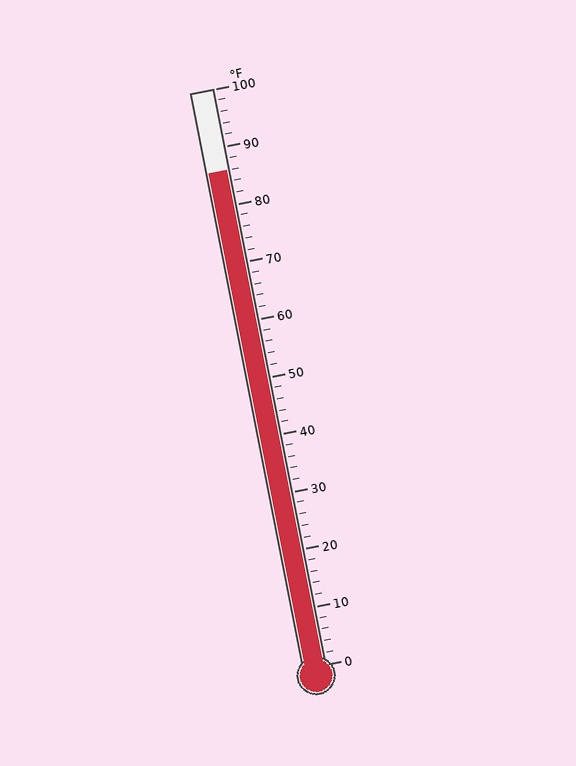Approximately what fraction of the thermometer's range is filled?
The thermometer is filled to approximately 85% of its range.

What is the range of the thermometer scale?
The thermometer scale ranges from 0°F to 100°F.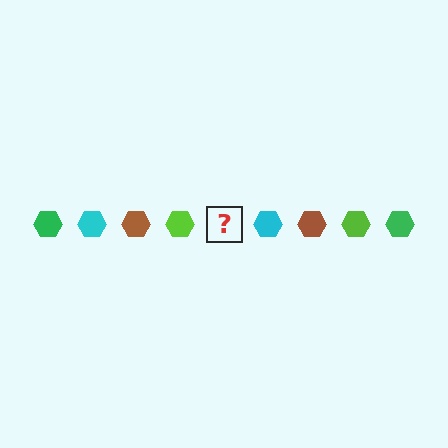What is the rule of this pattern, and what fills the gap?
The rule is that the pattern cycles through green, cyan, brown, lime hexagons. The gap should be filled with a green hexagon.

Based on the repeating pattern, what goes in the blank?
The blank should be a green hexagon.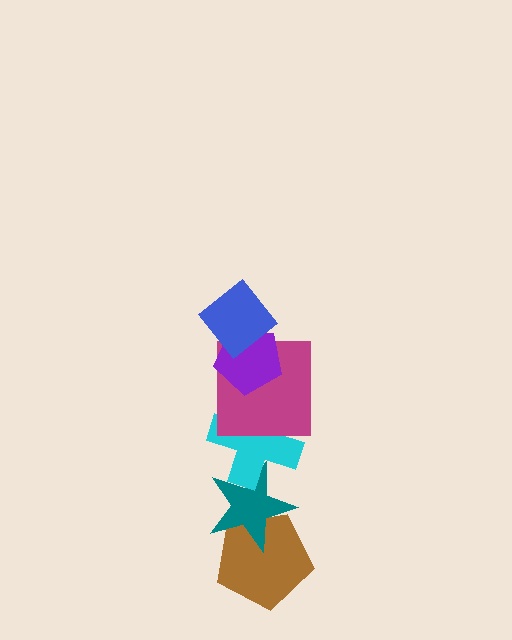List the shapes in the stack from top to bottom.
From top to bottom: the blue diamond, the purple pentagon, the magenta square, the cyan cross, the teal star, the brown pentagon.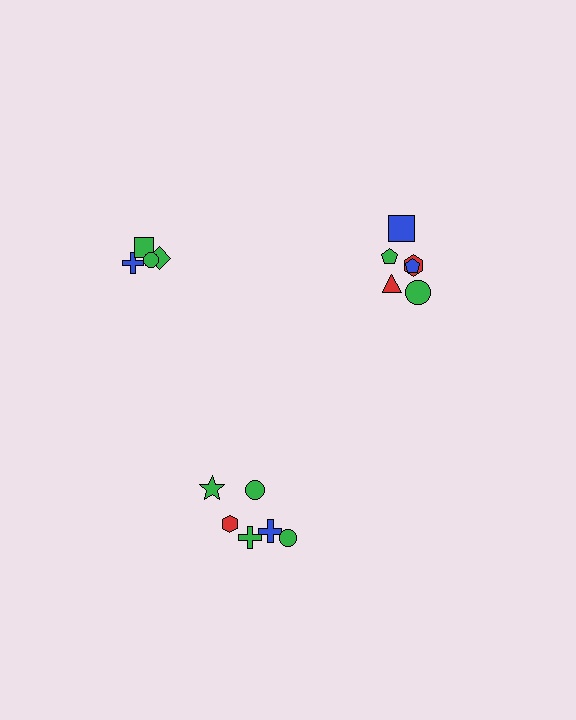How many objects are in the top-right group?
There are 6 objects.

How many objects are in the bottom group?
There are 6 objects.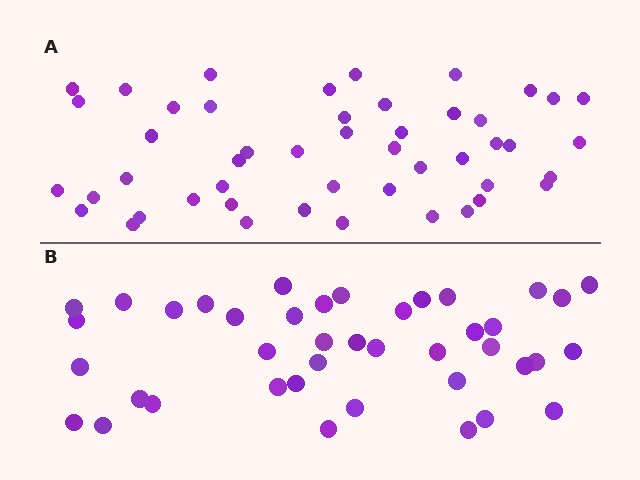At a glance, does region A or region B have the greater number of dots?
Region A (the top region) has more dots.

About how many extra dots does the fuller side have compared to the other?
Region A has roughly 8 or so more dots than region B.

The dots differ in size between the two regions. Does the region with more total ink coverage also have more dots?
No. Region B has more total ink coverage because its dots are larger, but region A actually contains more individual dots. Total area can be misleading — the number of items is what matters here.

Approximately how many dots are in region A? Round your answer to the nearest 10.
About 50 dots. (The exact count is 48, which rounds to 50.)